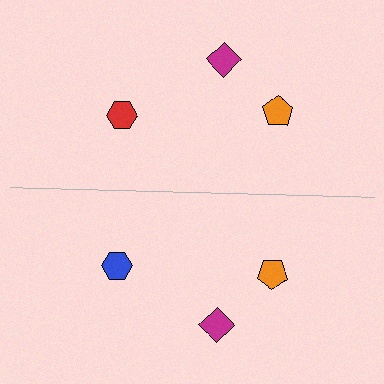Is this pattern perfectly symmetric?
No, the pattern is not perfectly symmetric. The blue hexagon on the bottom side breaks the symmetry — its mirror counterpart is red.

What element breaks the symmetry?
The blue hexagon on the bottom side breaks the symmetry — its mirror counterpart is red.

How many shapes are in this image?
There are 6 shapes in this image.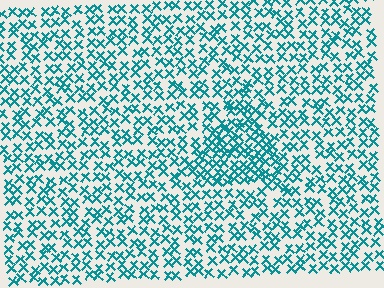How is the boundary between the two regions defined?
The boundary is defined by a change in element density (approximately 1.7x ratio). All elements are the same color, size, and shape.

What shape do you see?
I see a triangle.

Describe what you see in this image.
The image contains small teal elements arranged at two different densities. A triangle-shaped region is visible where the elements are more densely packed than the surrounding area.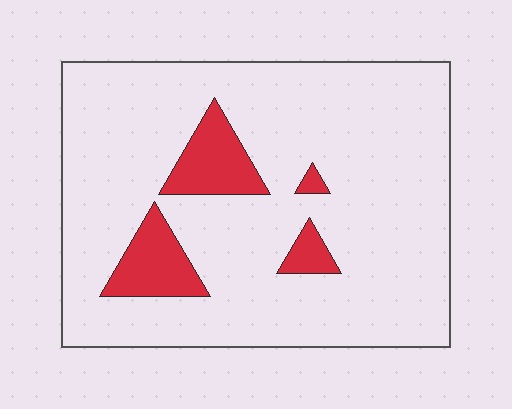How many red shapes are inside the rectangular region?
4.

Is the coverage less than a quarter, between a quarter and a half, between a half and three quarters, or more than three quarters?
Less than a quarter.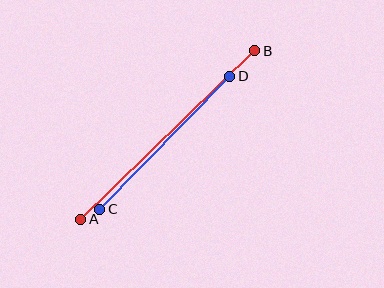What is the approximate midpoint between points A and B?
The midpoint is at approximately (168, 135) pixels.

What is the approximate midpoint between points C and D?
The midpoint is at approximately (165, 143) pixels.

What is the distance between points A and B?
The distance is approximately 242 pixels.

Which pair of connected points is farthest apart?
Points A and B are farthest apart.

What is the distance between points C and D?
The distance is approximately 186 pixels.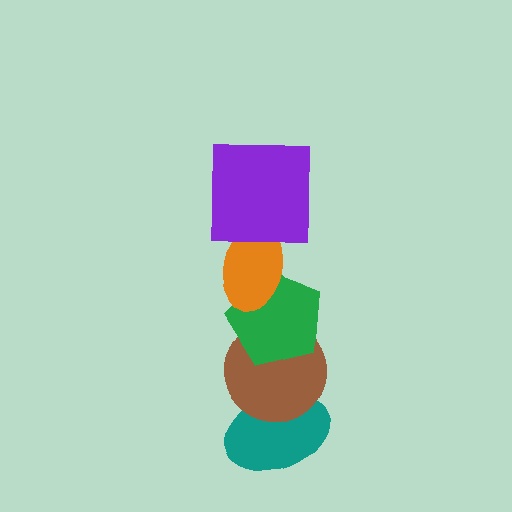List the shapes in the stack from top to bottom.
From top to bottom: the purple square, the orange ellipse, the green pentagon, the brown circle, the teal ellipse.